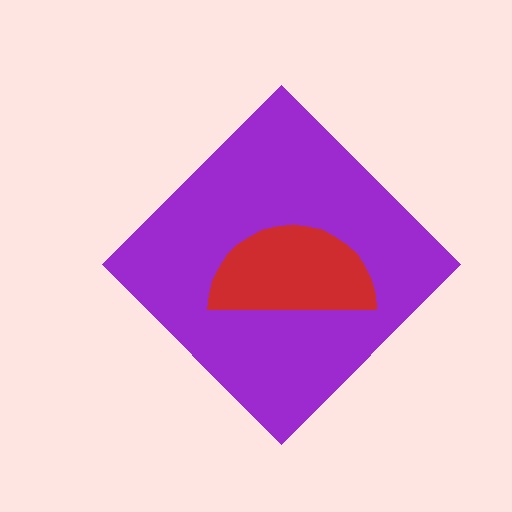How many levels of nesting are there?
2.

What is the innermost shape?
The red semicircle.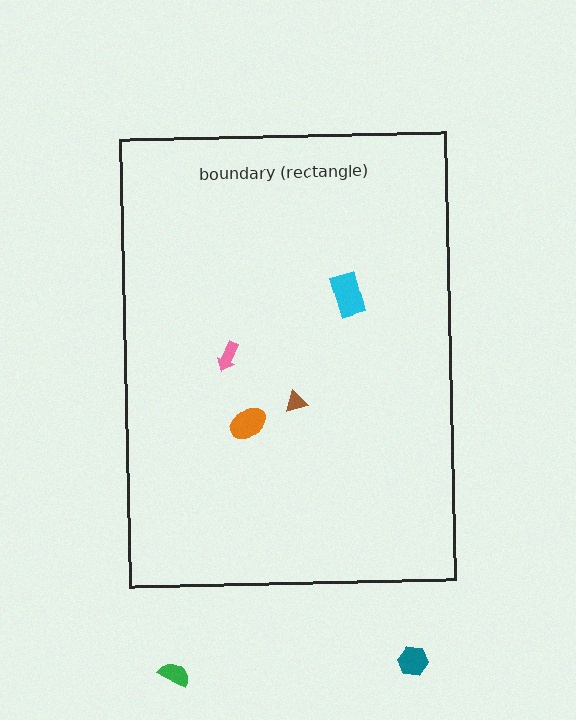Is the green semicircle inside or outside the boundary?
Outside.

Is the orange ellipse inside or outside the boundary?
Inside.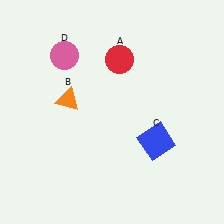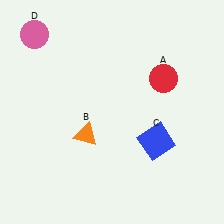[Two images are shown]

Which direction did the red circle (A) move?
The red circle (A) moved right.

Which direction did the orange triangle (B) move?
The orange triangle (B) moved down.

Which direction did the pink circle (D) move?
The pink circle (D) moved left.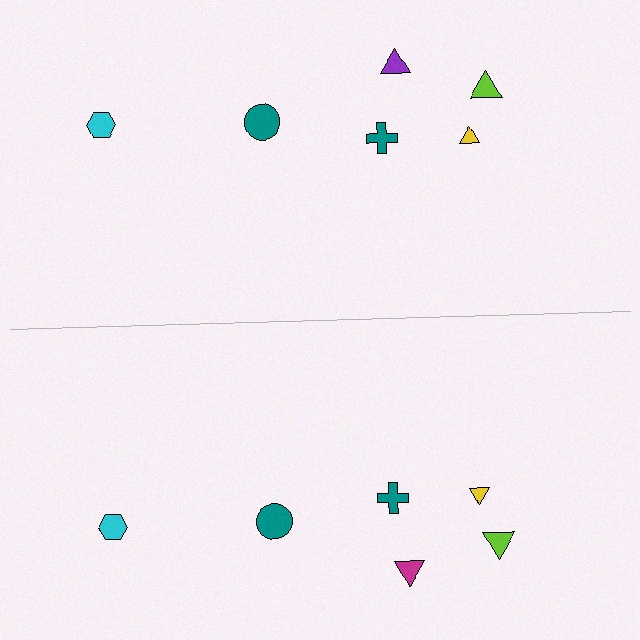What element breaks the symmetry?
The magenta triangle on the bottom side breaks the symmetry — its mirror counterpart is purple.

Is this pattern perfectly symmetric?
No, the pattern is not perfectly symmetric. The magenta triangle on the bottom side breaks the symmetry — its mirror counterpart is purple.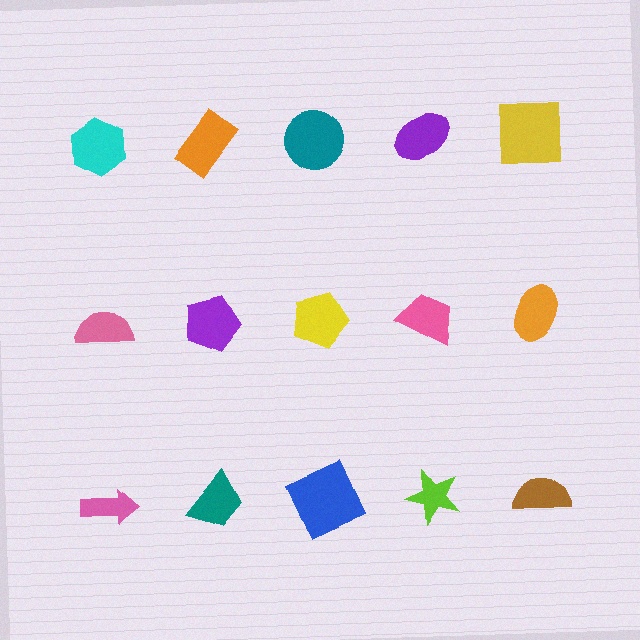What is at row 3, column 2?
A teal trapezoid.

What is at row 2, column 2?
A purple pentagon.